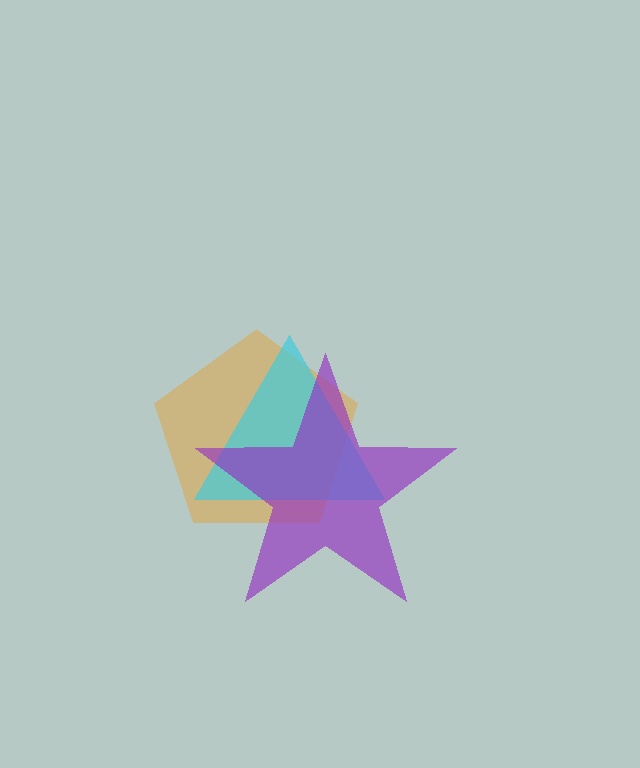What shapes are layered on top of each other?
The layered shapes are: an orange pentagon, a cyan triangle, a purple star.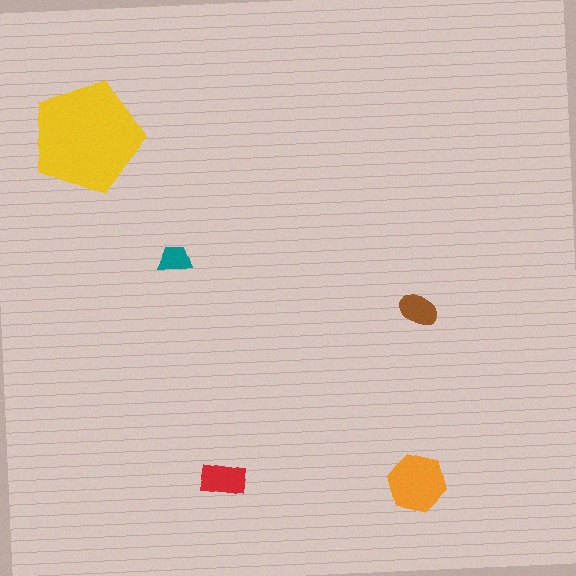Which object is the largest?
The yellow pentagon.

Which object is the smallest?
The teal trapezoid.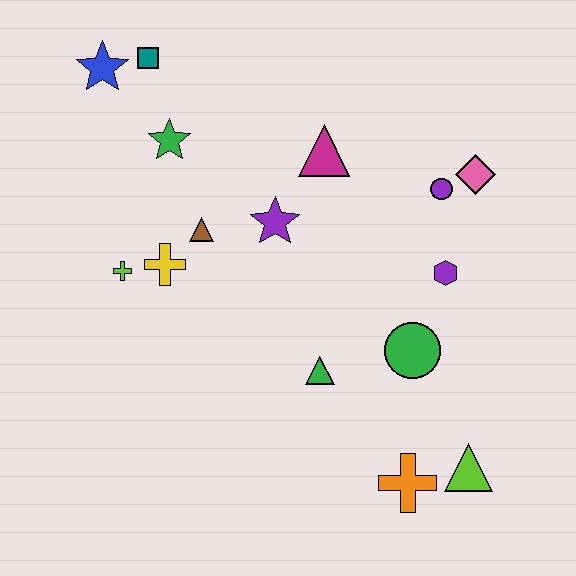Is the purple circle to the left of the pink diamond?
Yes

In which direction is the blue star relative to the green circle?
The blue star is to the left of the green circle.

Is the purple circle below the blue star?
Yes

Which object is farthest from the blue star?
The lime triangle is farthest from the blue star.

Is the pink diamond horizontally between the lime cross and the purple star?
No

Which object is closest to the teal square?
The blue star is closest to the teal square.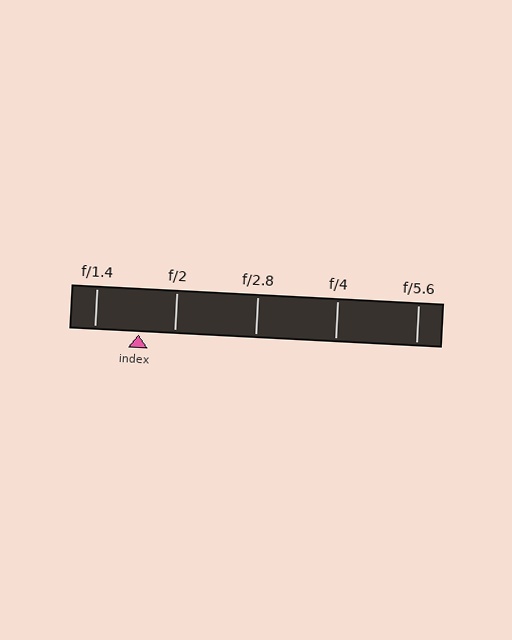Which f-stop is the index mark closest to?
The index mark is closest to f/2.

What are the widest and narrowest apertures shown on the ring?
The widest aperture shown is f/1.4 and the narrowest is f/5.6.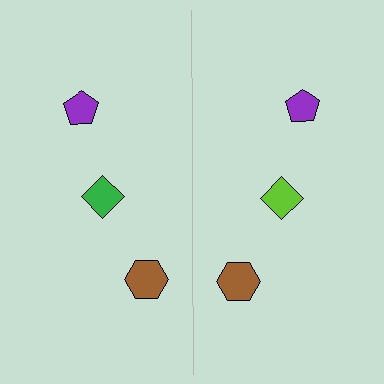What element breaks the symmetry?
The lime diamond on the right side breaks the symmetry — its mirror counterpart is green.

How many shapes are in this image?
There are 6 shapes in this image.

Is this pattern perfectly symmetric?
No, the pattern is not perfectly symmetric. The lime diamond on the right side breaks the symmetry — its mirror counterpart is green.